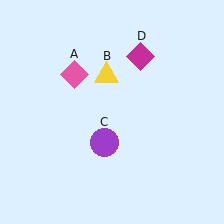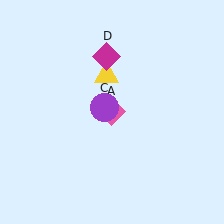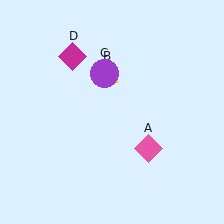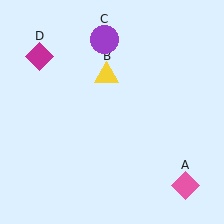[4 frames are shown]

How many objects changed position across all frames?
3 objects changed position: pink diamond (object A), purple circle (object C), magenta diamond (object D).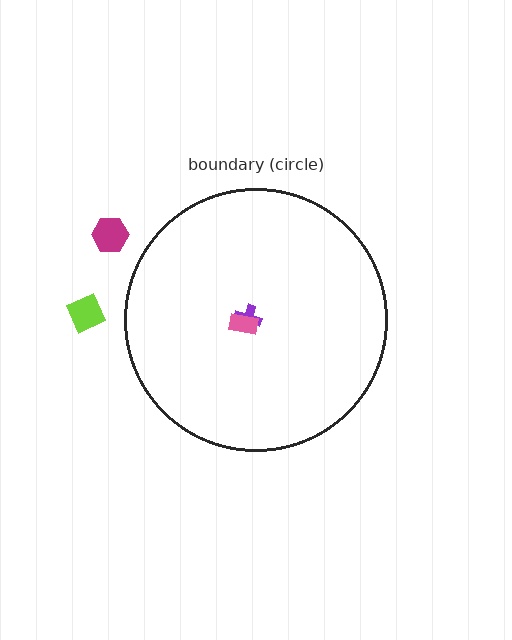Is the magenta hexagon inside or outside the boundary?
Outside.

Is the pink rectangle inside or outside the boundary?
Inside.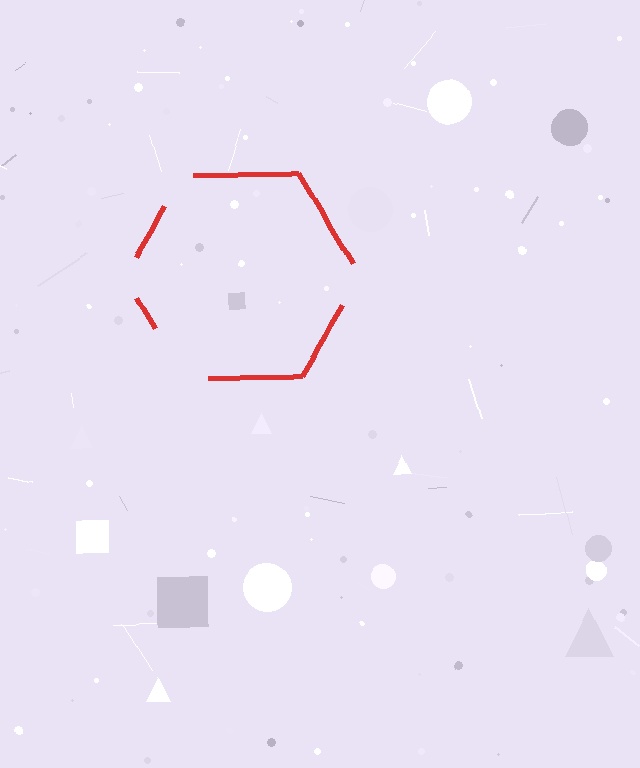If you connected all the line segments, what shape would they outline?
They would outline a hexagon.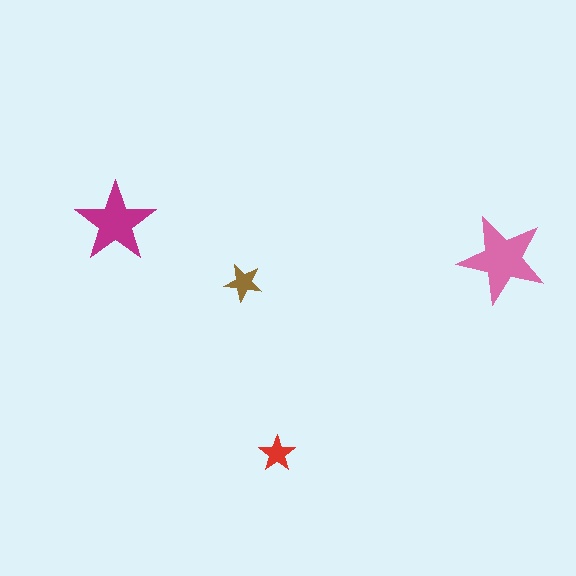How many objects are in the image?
There are 4 objects in the image.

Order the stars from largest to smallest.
the pink one, the magenta one, the brown one, the red one.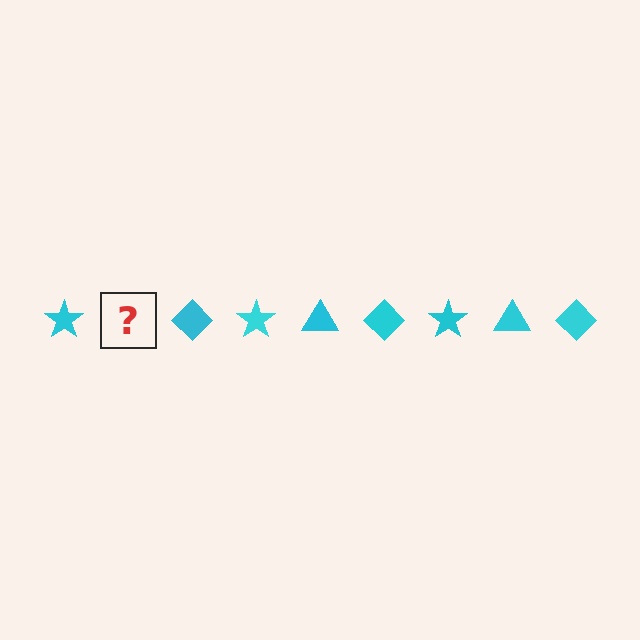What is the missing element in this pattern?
The missing element is a cyan triangle.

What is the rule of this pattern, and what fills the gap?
The rule is that the pattern cycles through star, triangle, diamond shapes in cyan. The gap should be filled with a cyan triangle.